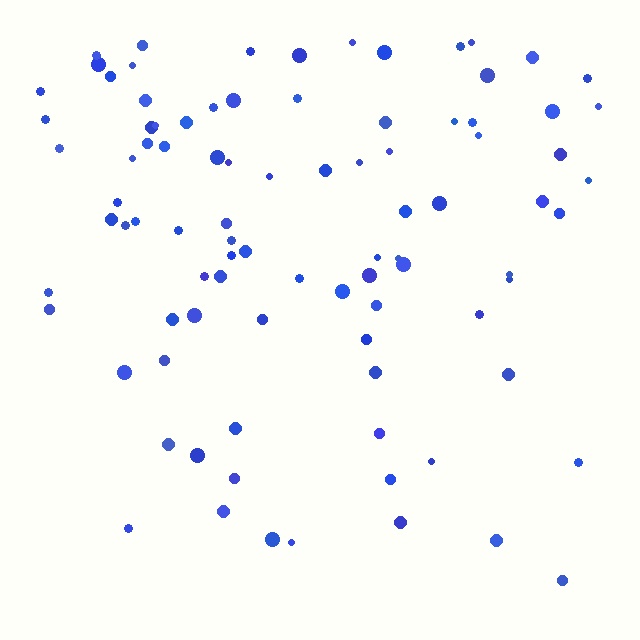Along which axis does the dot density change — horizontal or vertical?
Vertical.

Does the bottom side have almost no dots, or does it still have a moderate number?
Still a moderate number, just noticeably fewer than the top.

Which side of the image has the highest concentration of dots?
The top.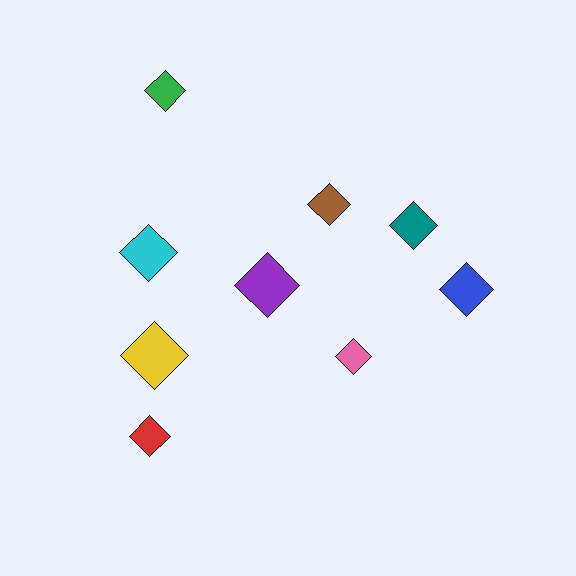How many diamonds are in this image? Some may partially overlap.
There are 9 diamonds.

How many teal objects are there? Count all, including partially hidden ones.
There is 1 teal object.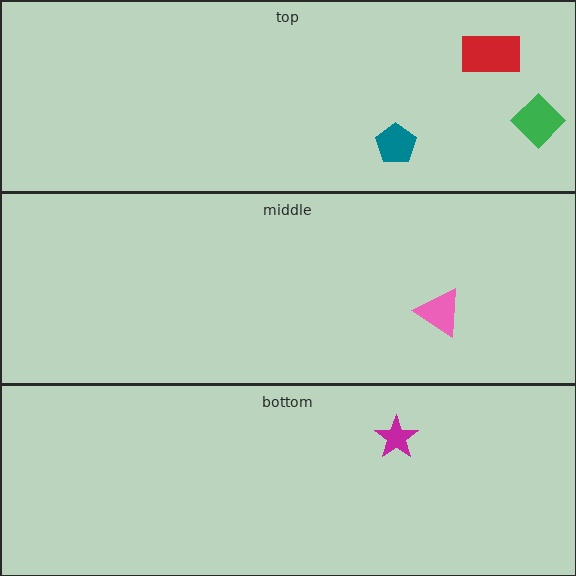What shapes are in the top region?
The teal pentagon, the red rectangle, the green diamond.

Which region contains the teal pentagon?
The top region.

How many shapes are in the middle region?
1.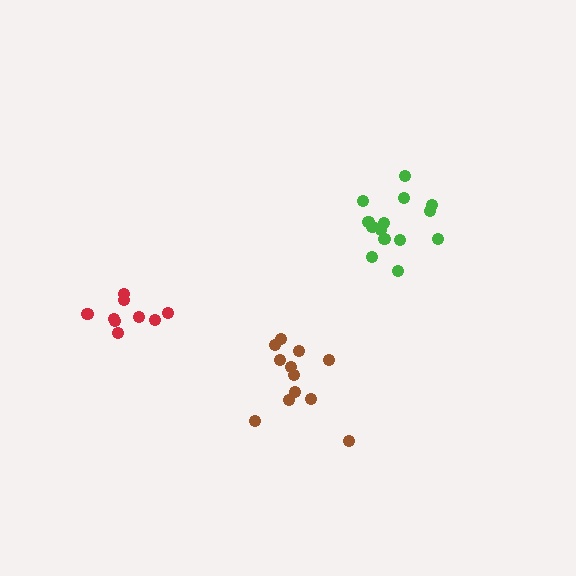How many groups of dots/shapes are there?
There are 3 groups.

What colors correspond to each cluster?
The clusters are colored: red, green, brown.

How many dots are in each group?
Group 1: 9 dots, Group 2: 14 dots, Group 3: 12 dots (35 total).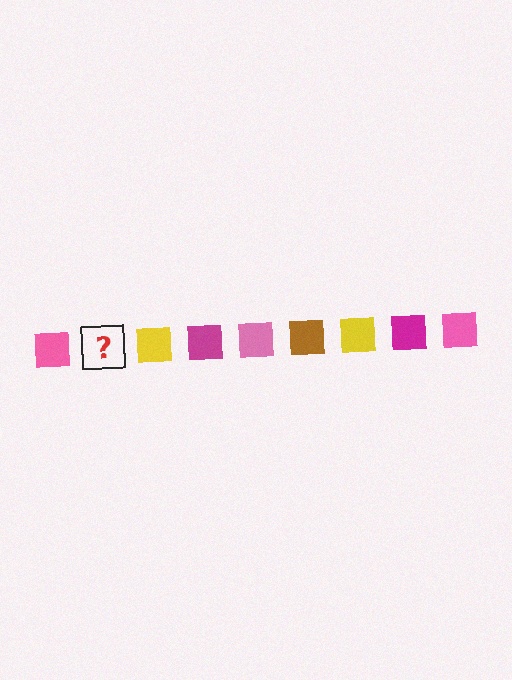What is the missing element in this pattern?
The missing element is a brown square.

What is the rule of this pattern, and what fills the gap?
The rule is that the pattern cycles through pink, brown, yellow, magenta squares. The gap should be filled with a brown square.